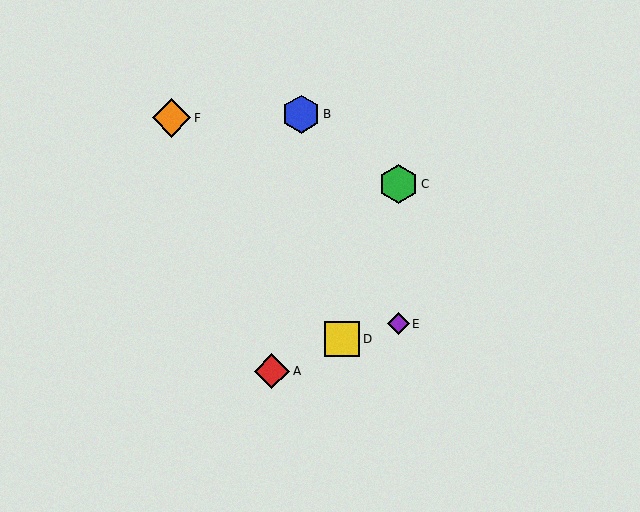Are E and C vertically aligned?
Yes, both are at x≈398.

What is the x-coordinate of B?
Object B is at x≈301.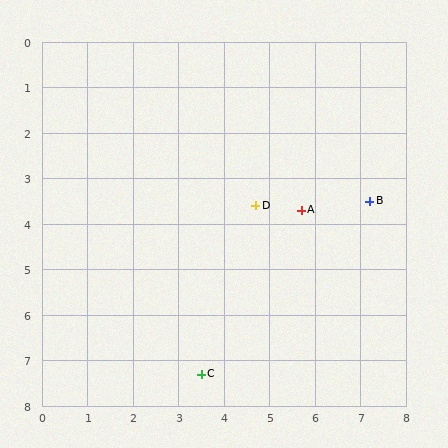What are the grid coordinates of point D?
Point D is at approximately (4.7, 3.6).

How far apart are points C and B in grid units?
Points C and B are about 5.3 grid units apart.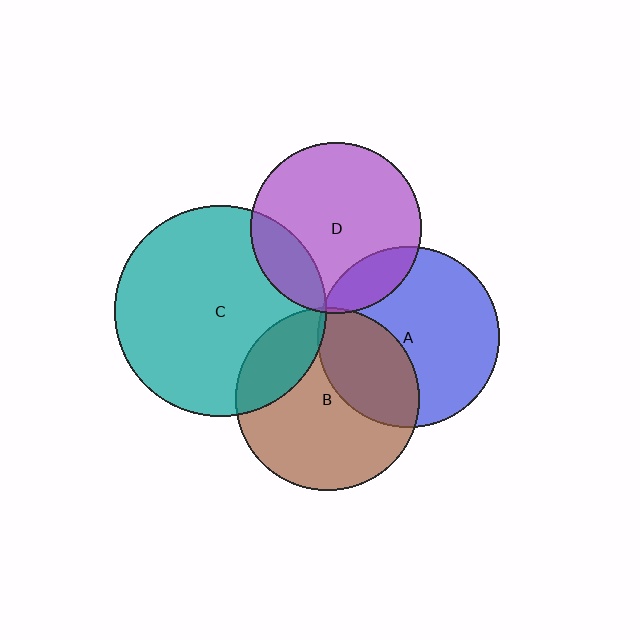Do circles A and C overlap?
Yes.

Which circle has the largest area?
Circle C (teal).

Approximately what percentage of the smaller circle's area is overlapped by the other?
Approximately 5%.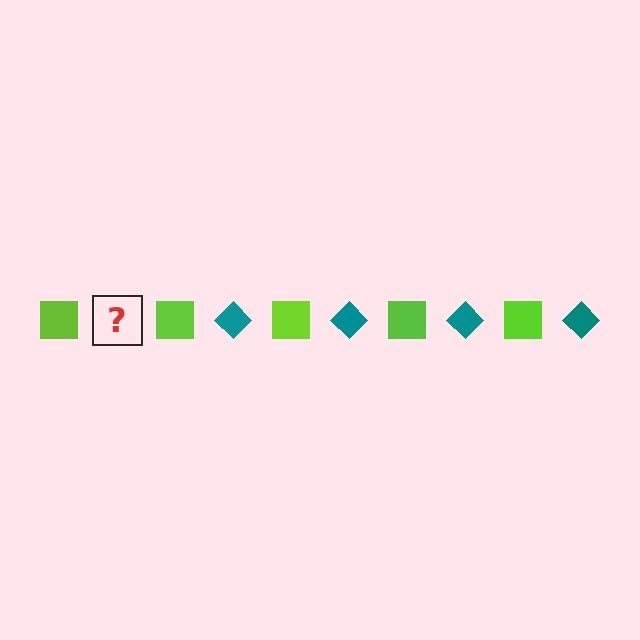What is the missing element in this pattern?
The missing element is a teal diamond.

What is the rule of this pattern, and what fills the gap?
The rule is that the pattern alternates between lime square and teal diamond. The gap should be filled with a teal diamond.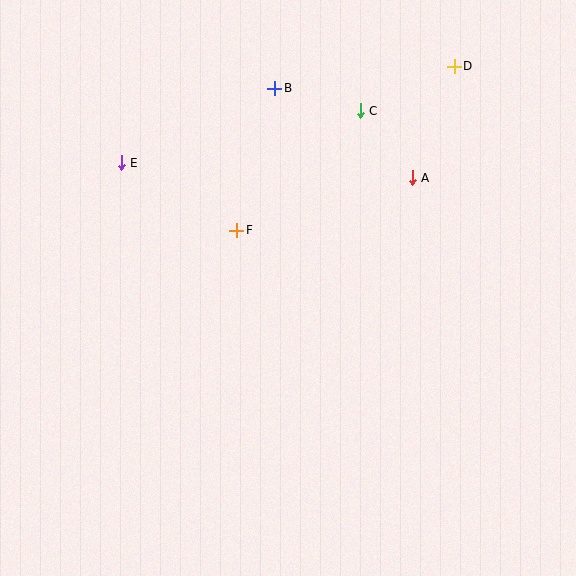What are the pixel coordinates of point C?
Point C is at (360, 111).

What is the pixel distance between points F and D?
The distance between F and D is 272 pixels.